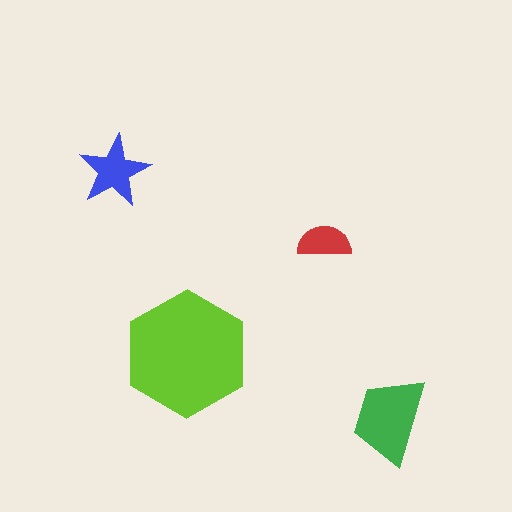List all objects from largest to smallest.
The lime hexagon, the green trapezoid, the blue star, the red semicircle.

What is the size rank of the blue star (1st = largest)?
3rd.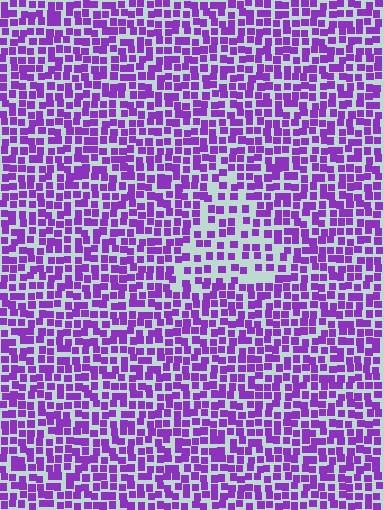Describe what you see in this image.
The image contains small purple elements arranged at two different densities. A triangle-shaped region is visible where the elements are less densely packed than the surrounding area.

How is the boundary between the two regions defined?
The boundary is defined by a change in element density (approximately 1.7x ratio). All elements are the same color, size, and shape.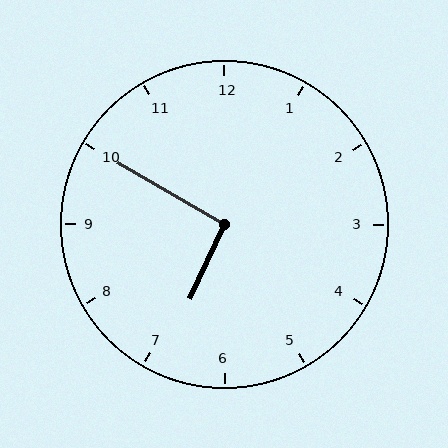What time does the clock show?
6:50.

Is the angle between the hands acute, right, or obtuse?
It is right.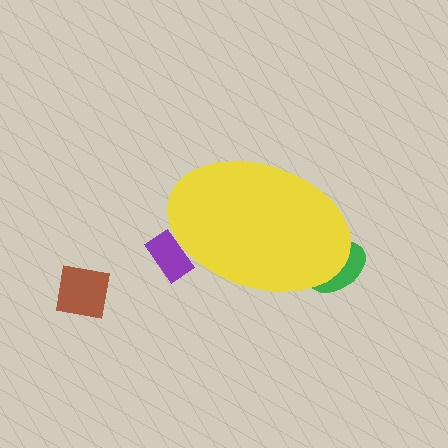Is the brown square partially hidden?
No, the brown square is fully visible.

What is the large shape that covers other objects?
A yellow ellipse.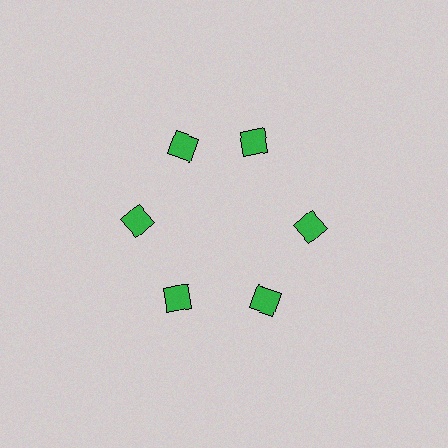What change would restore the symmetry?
The symmetry would be restored by rotating it back into even spacing with its neighbors so that all 6 squares sit at equal angles and equal distance from the center.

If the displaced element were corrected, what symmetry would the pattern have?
It would have 6-fold rotational symmetry — the pattern would map onto itself every 60 degrees.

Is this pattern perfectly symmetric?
No. The 6 green squares are arranged in a ring, but one element near the 1 o'clock position is rotated out of alignment along the ring, breaking the 6-fold rotational symmetry.